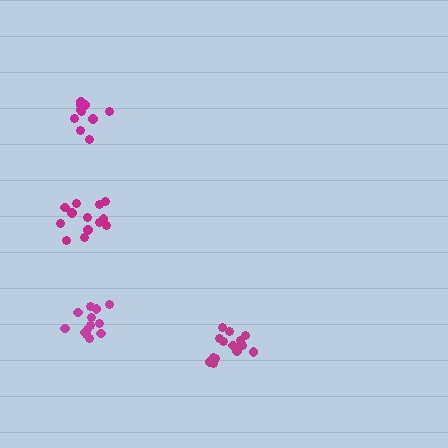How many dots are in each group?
Group 1: 11 dots, Group 2: 13 dots, Group 3: 15 dots, Group 4: 13 dots (52 total).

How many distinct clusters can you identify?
There are 4 distinct clusters.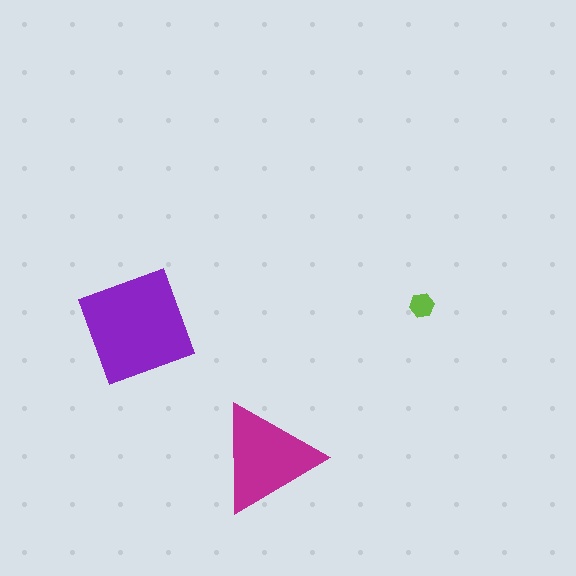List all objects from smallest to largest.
The lime hexagon, the magenta triangle, the purple diamond.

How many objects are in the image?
There are 3 objects in the image.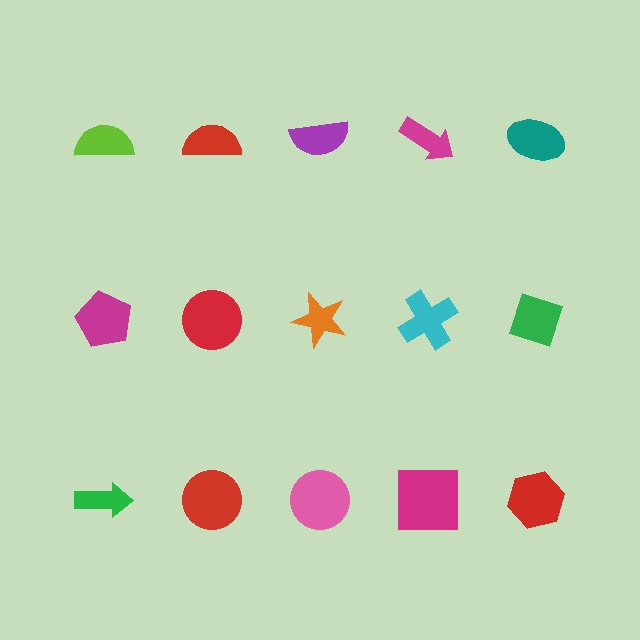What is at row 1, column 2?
A red semicircle.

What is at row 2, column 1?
A magenta pentagon.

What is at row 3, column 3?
A pink circle.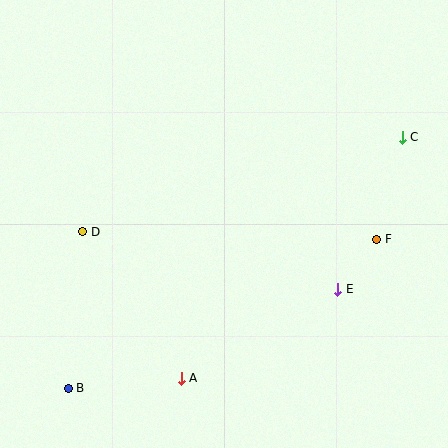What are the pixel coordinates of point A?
Point A is at (181, 378).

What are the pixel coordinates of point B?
Point B is at (68, 388).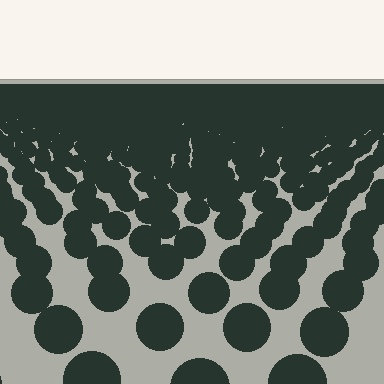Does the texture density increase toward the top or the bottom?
Density increases toward the top.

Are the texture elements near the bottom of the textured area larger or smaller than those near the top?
Larger. Near the bottom, elements are closer to the viewer and appear at a bigger on-screen size.